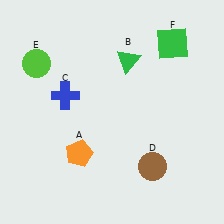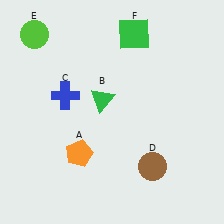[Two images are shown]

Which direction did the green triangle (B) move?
The green triangle (B) moved down.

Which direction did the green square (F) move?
The green square (F) moved left.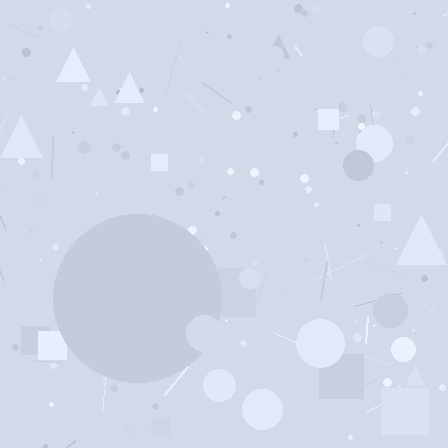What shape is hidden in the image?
A circle is hidden in the image.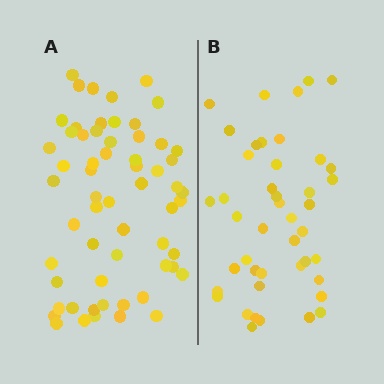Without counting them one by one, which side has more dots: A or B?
Region A (the left region) has more dots.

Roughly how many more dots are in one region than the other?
Region A has approximately 15 more dots than region B.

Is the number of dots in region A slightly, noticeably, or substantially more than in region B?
Region A has noticeably more, but not dramatically so. The ratio is roughly 1.4 to 1.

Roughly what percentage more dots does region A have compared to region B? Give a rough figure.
About 35% more.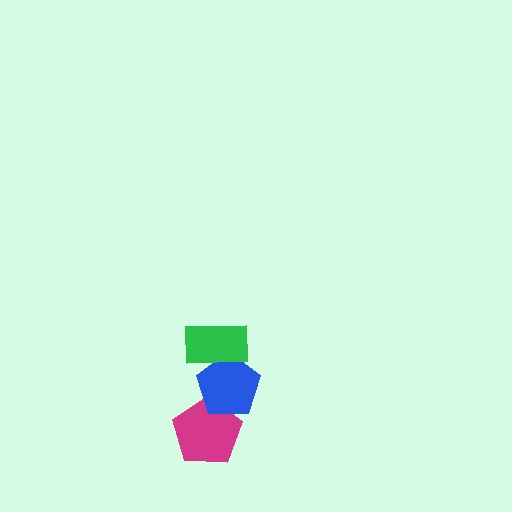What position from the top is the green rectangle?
The green rectangle is 1st from the top.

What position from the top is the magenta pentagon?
The magenta pentagon is 3rd from the top.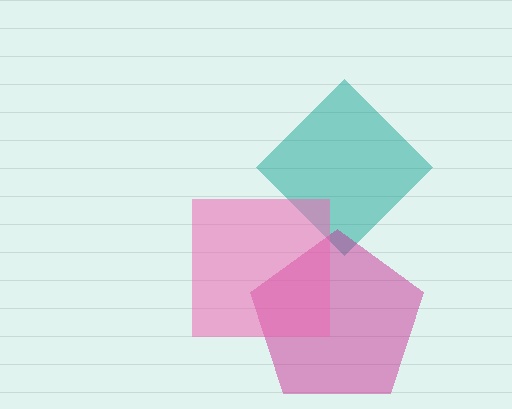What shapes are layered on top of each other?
The layered shapes are: a teal diamond, a magenta pentagon, a pink square.